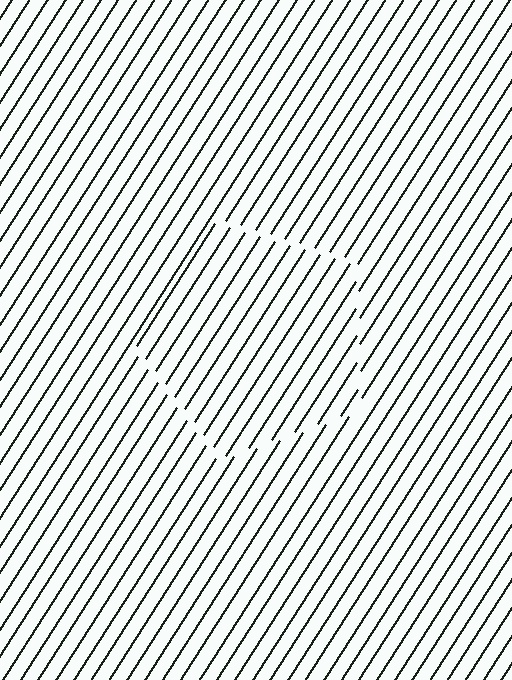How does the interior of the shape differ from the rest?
The interior of the shape contains the same grating, shifted by half a period — the contour is defined by the phase discontinuity where line-ends from the inner and outer gratings abut.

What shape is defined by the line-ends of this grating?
An illusory pentagon. The interior of the shape contains the same grating, shifted by half a period — the contour is defined by the phase discontinuity where line-ends from the inner and outer gratings abut.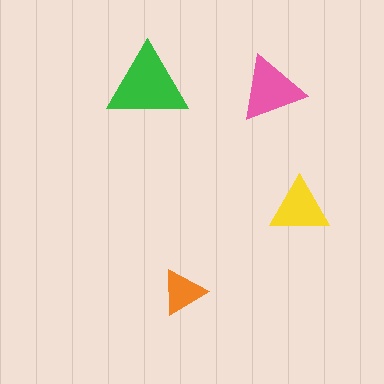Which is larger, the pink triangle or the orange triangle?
The pink one.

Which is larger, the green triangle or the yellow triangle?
The green one.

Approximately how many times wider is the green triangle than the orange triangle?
About 2 times wider.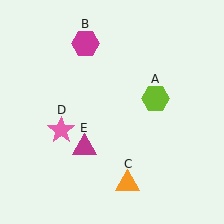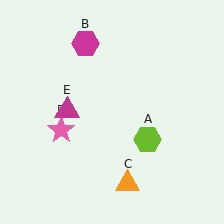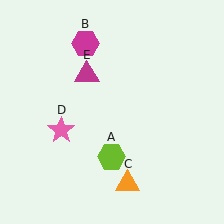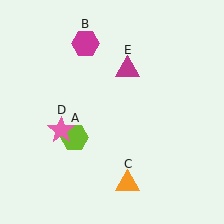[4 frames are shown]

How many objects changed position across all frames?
2 objects changed position: lime hexagon (object A), magenta triangle (object E).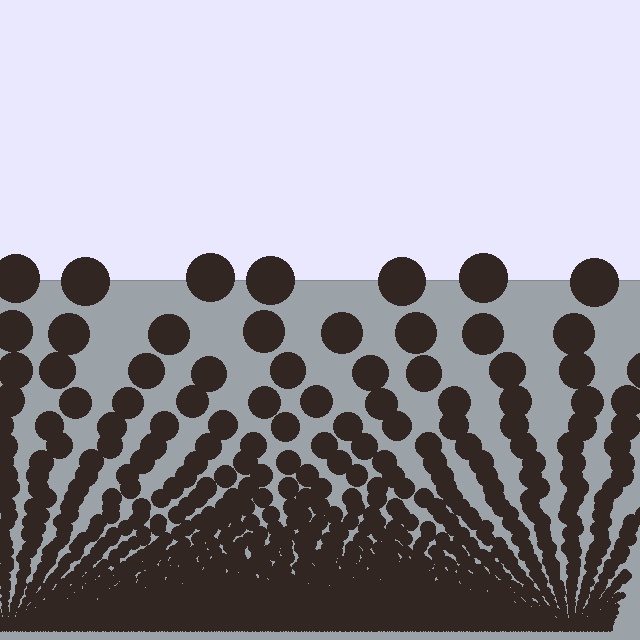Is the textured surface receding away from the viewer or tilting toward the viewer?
The surface appears to tilt toward the viewer. Texture elements get larger and sparser toward the top.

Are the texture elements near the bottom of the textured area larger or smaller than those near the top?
Smaller. The gradient is inverted — elements near the bottom are smaller and denser.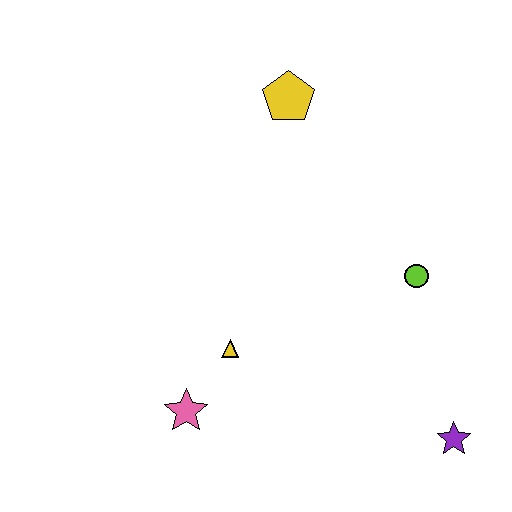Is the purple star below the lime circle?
Yes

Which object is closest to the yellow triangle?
The pink star is closest to the yellow triangle.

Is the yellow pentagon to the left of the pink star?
No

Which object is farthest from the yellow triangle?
The yellow pentagon is farthest from the yellow triangle.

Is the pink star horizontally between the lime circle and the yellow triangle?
No